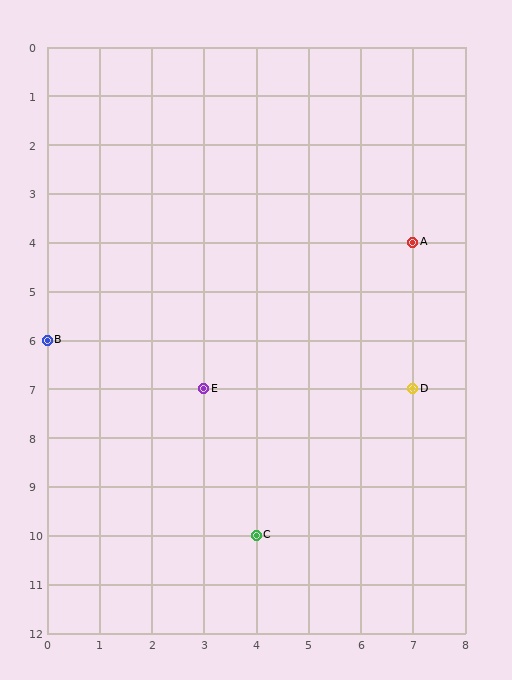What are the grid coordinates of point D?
Point D is at grid coordinates (7, 7).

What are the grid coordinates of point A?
Point A is at grid coordinates (7, 4).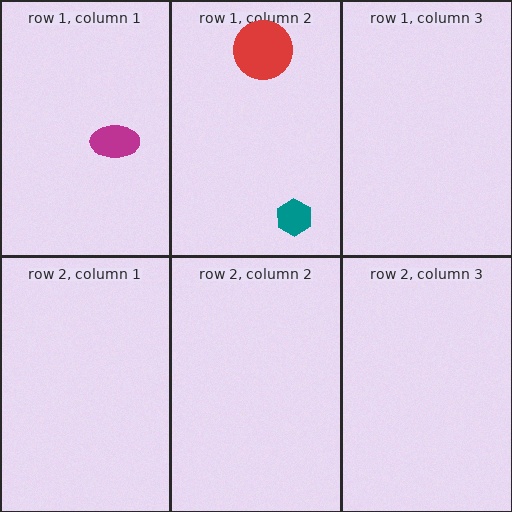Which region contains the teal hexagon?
The row 1, column 2 region.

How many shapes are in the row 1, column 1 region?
1.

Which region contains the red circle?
The row 1, column 2 region.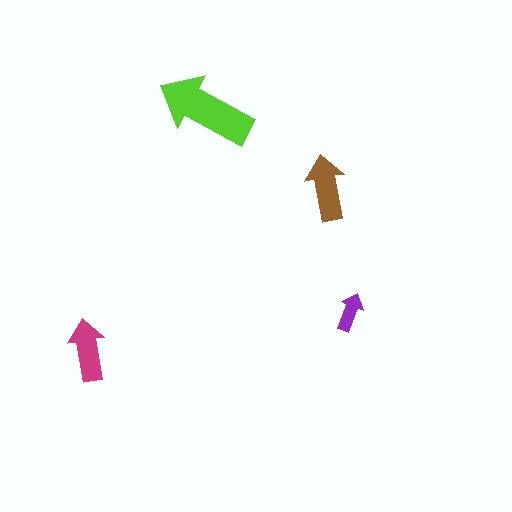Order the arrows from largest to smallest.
the lime one, the brown one, the magenta one, the purple one.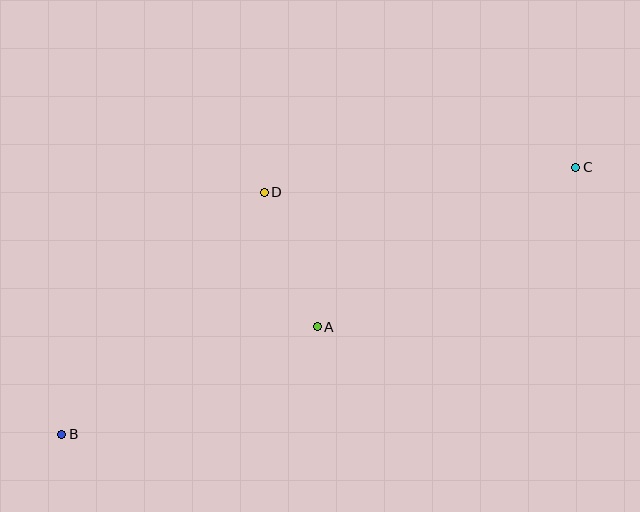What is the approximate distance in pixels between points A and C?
The distance between A and C is approximately 304 pixels.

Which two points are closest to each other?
Points A and D are closest to each other.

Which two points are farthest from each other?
Points B and C are farthest from each other.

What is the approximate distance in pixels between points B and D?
The distance between B and D is approximately 315 pixels.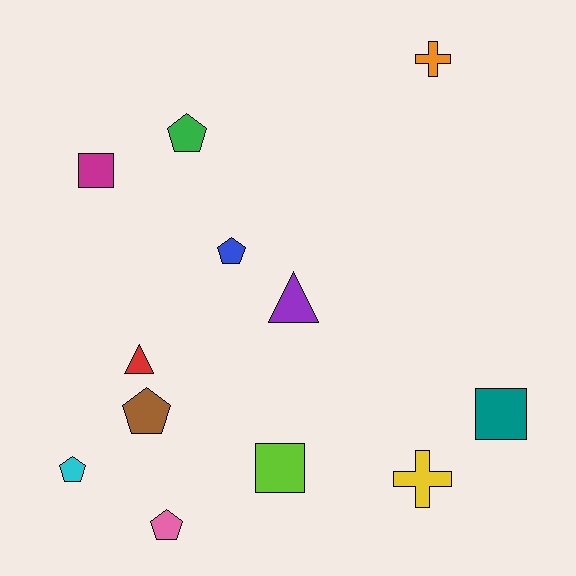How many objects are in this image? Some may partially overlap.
There are 12 objects.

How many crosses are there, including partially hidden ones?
There are 2 crosses.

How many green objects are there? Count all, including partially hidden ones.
There is 1 green object.